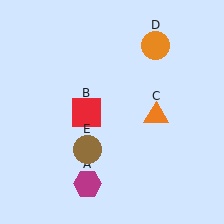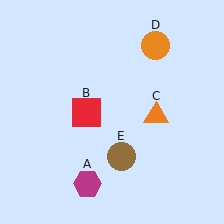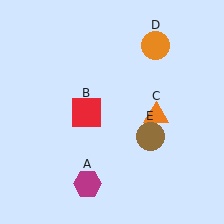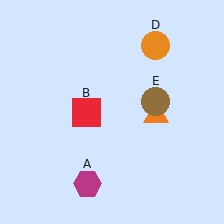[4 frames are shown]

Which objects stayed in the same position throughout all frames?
Magenta hexagon (object A) and red square (object B) and orange triangle (object C) and orange circle (object D) remained stationary.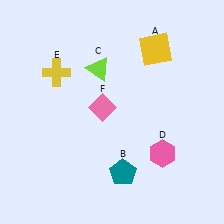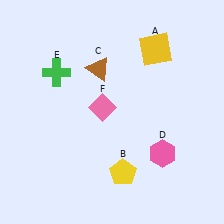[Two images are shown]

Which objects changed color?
B changed from teal to yellow. C changed from lime to brown. E changed from yellow to green.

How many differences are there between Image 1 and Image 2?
There are 3 differences between the two images.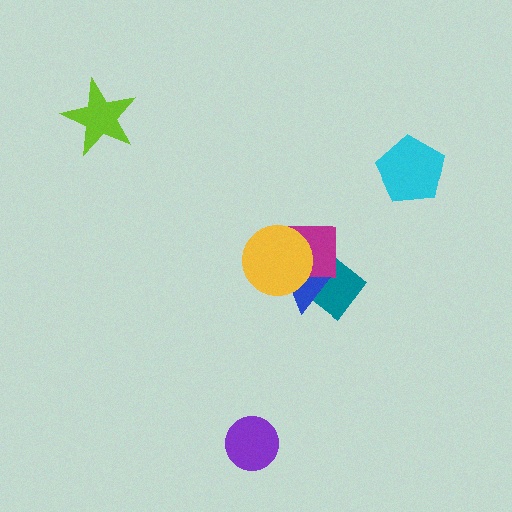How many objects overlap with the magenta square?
3 objects overlap with the magenta square.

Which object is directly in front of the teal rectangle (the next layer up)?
The blue triangle is directly in front of the teal rectangle.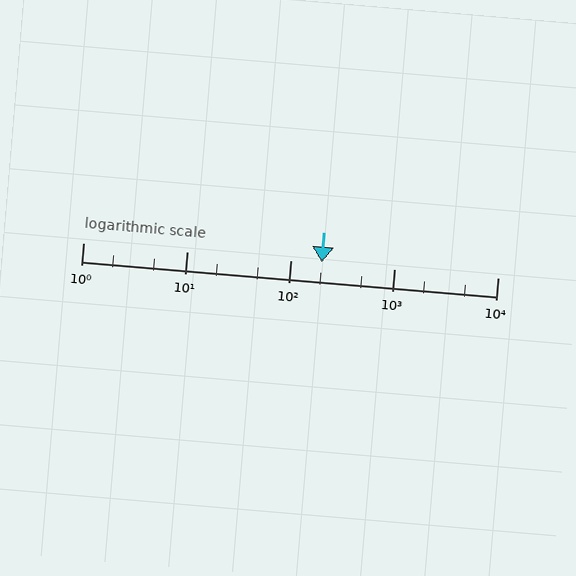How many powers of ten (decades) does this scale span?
The scale spans 4 decades, from 1 to 10000.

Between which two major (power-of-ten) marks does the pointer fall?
The pointer is between 100 and 1000.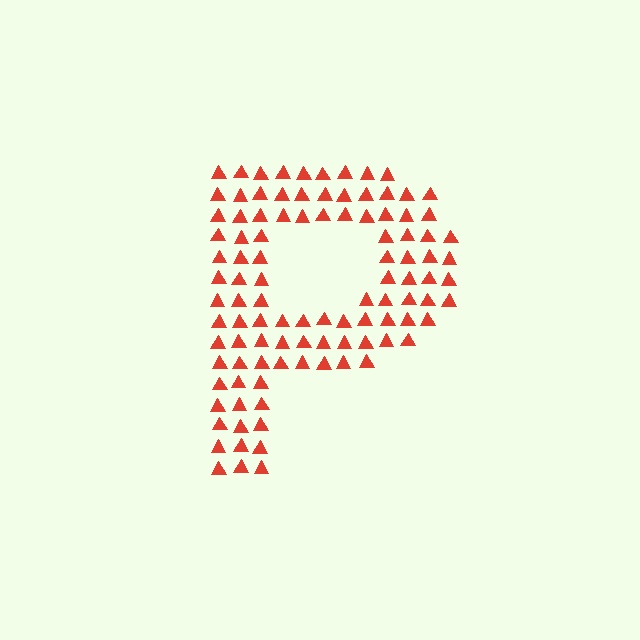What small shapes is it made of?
It is made of small triangles.